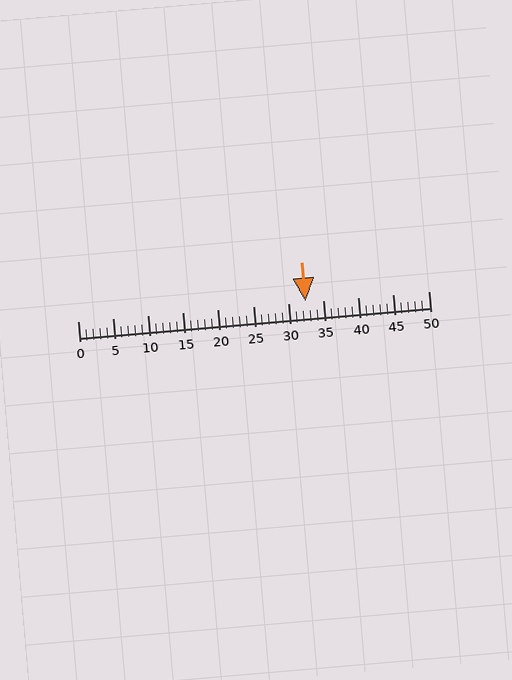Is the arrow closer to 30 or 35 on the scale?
The arrow is closer to 30.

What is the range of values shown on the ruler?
The ruler shows values from 0 to 50.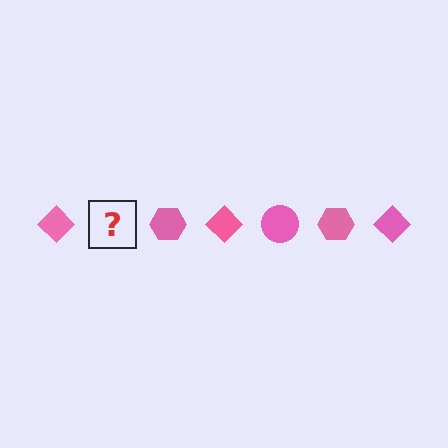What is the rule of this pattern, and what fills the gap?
The rule is that the pattern cycles through diamond, circle, hexagon shapes in pink. The gap should be filled with a pink circle.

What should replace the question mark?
The question mark should be replaced with a pink circle.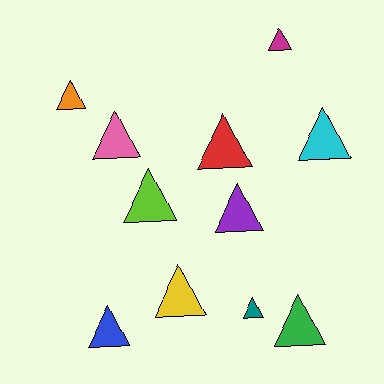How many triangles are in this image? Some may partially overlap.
There are 11 triangles.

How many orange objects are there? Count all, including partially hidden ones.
There is 1 orange object.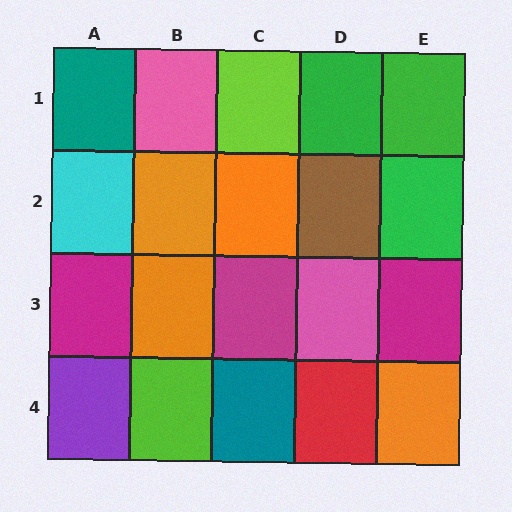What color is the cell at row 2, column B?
Orange.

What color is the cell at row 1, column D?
Green.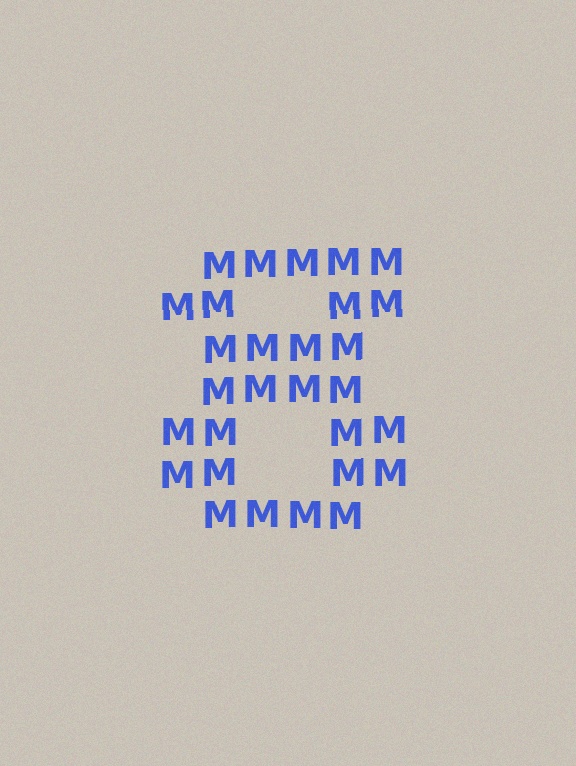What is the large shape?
The large shape is the digit 8.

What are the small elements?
The small elements are letter M's.